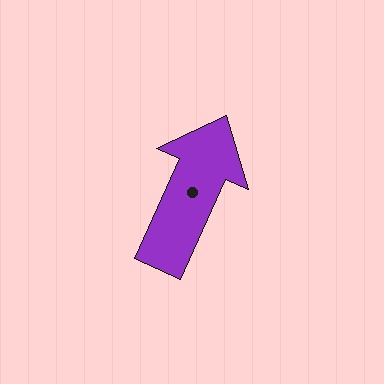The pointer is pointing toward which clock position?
Roughly 1 o'clock.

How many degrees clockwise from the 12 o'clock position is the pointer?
Approximately 24 degrees.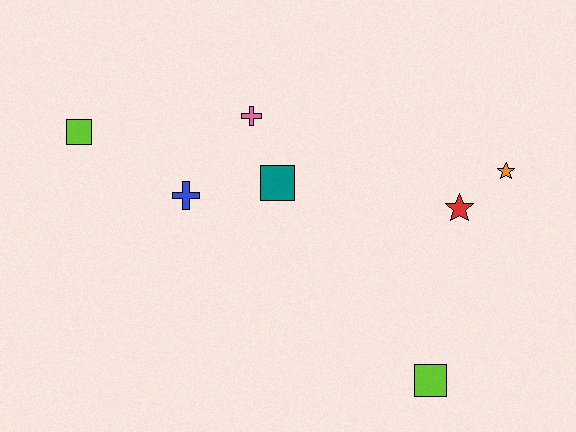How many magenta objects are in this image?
There are no magenta objects.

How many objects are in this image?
There are 7 objects.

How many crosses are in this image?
There are 2 crosses.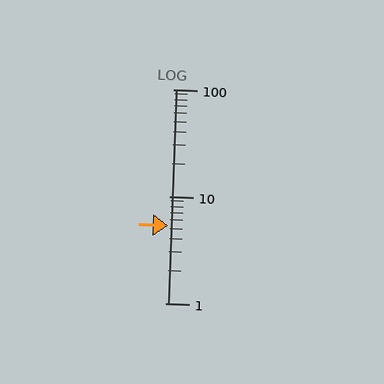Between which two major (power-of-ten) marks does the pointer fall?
The pointer is between 1 and 10.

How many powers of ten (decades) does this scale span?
The scale spans 2 decades, from 1 to 100.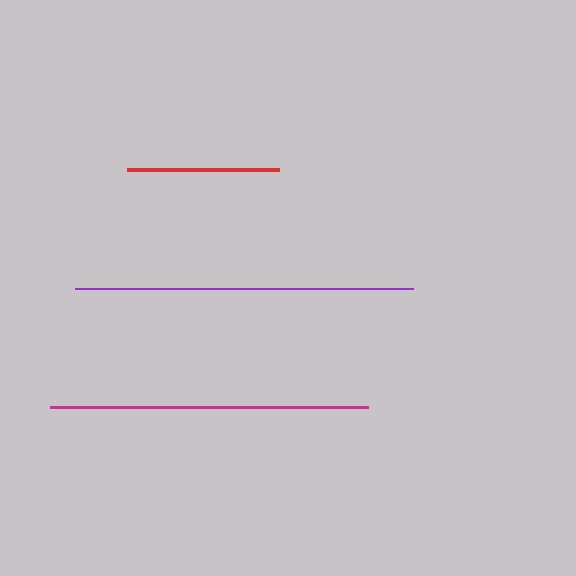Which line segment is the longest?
The purple line is the longest at approximately 338 pixels.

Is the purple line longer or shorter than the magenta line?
The purple line is longer than the magenta line.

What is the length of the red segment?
The red segment is approximately 152 pixels long.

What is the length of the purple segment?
The purple segment is approximately 338 pixels long.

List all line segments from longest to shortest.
From longest to shortest: purple, magenta, red.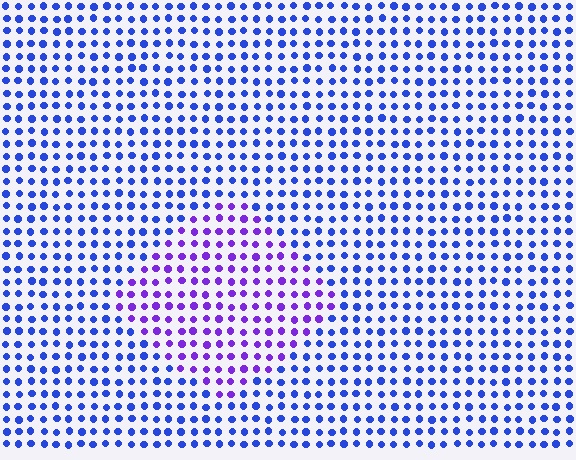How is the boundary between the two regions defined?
The boundary is defined purely by a slight shift in hue (about 39 degrees). Spacing, size, and orientation are identical on both sides.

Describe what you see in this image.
The image is filled with small blue elements in a uniform arrangement. A diamond-shaped region is visible where the elements are tinted to a slightly different hue, forming a subtle color boundary.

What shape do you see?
I see a diamond.